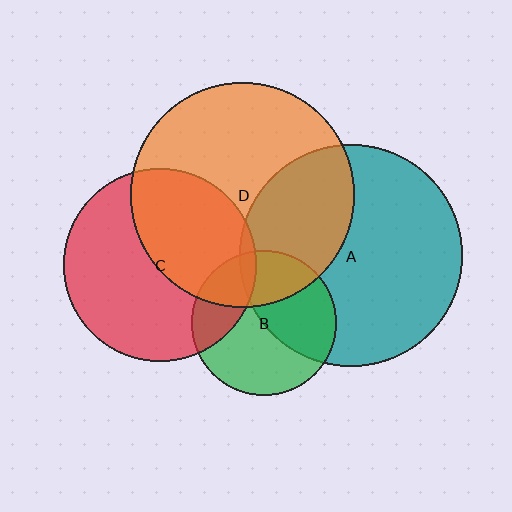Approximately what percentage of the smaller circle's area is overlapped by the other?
Approximately 35%.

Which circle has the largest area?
Circle D (orange).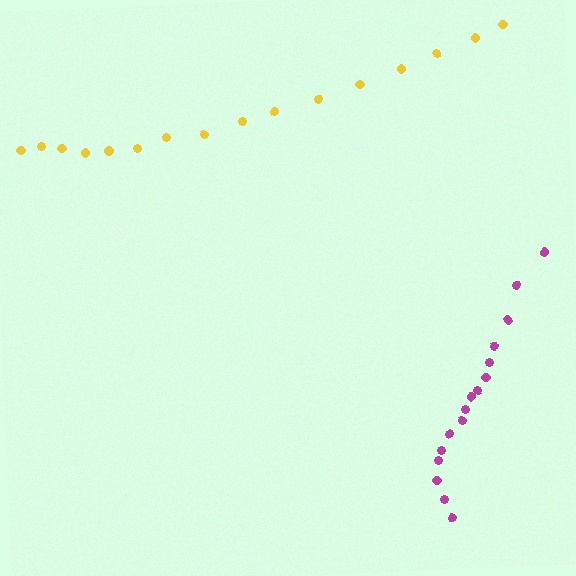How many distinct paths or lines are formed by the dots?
There are 2 distinct paths.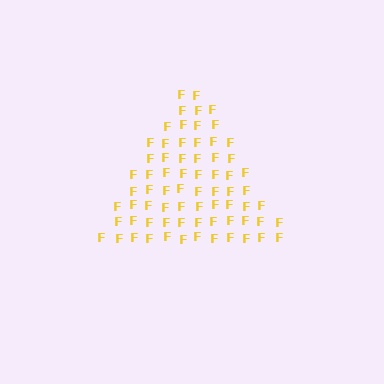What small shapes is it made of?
It is made of small letter F's.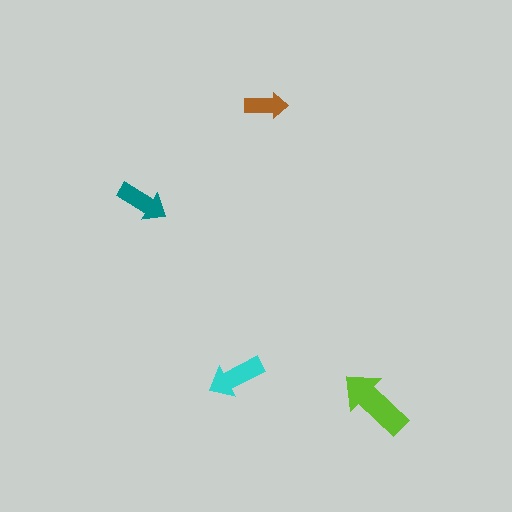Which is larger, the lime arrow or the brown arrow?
The lime one.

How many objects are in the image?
There are 4 objects in the image.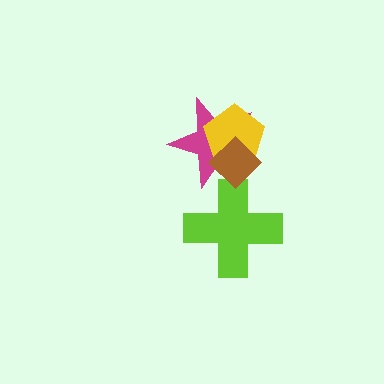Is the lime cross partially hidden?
Yes, it is partially covered by another shape.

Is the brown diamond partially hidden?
No, no other shape covers it.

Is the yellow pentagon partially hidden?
Yes, it is partially covered by another shape.